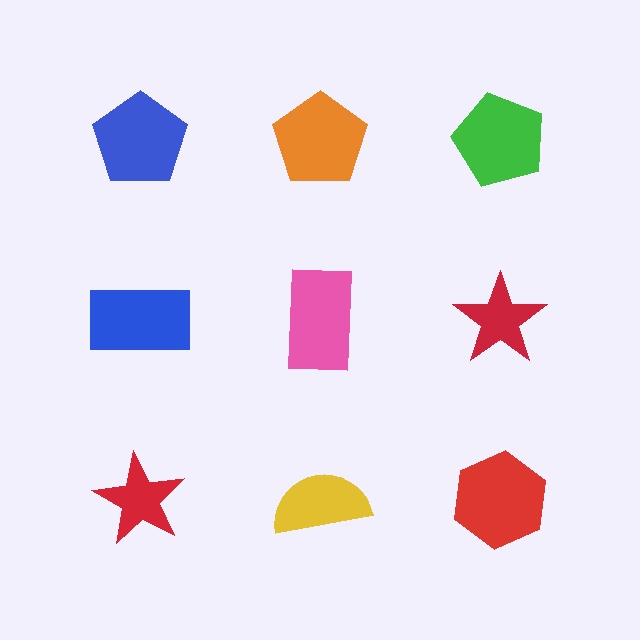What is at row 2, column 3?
A red star.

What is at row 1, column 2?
An orange pentagon.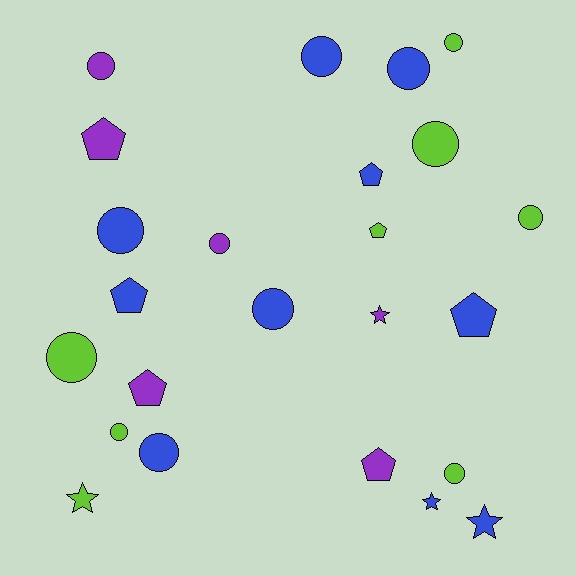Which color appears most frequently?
Blue, with 10 objects.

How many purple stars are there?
There is 1 purple star.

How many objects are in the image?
There are 24 objects.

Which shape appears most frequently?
Circle, with 13 objects.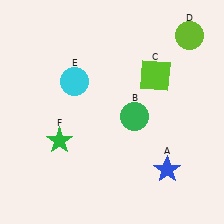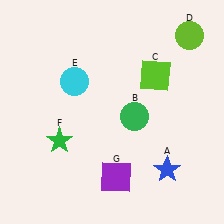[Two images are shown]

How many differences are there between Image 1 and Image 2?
There is 1 difference between the two images.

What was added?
A purple square (G) was added in Image 2.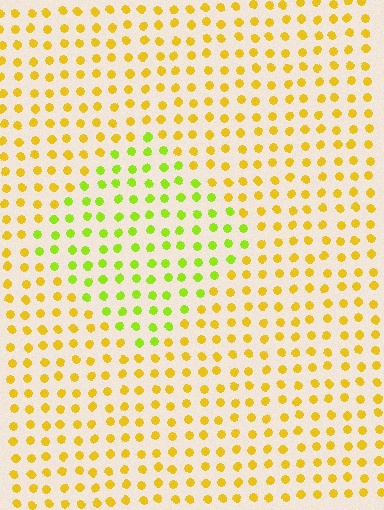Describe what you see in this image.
The image is filled with small yellow elements in a uniform arrangement. A diamond-shaped region is visible where the elements are tinted to a slightly different hue, forming a subtle color boundary.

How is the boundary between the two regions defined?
The boundary is defined purely by a slight shift in hue (about 38 degrees). Spacing, size, and orientation are identical on both sides.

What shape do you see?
I see a diamond.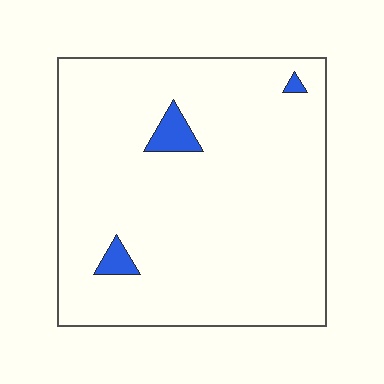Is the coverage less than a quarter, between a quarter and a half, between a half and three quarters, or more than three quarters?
Less than a quarter.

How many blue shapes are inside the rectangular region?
3.